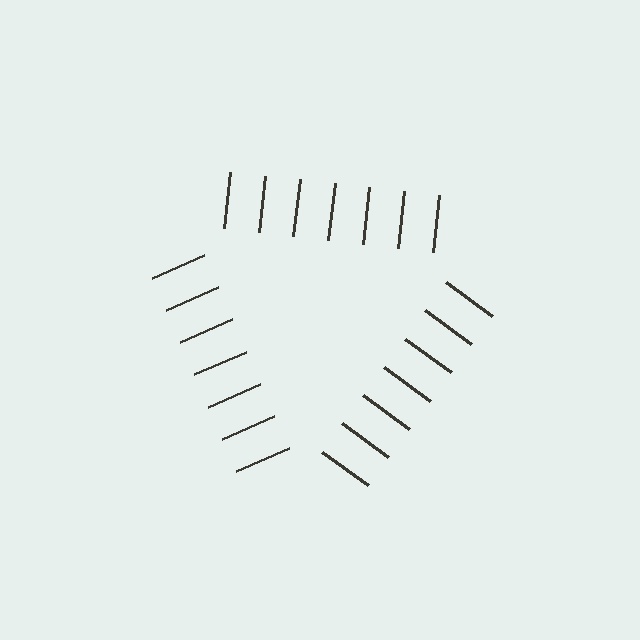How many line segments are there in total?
21 — 7 along each of the 3 edges.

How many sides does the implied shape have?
3 sides — the line-ends trace a triangle.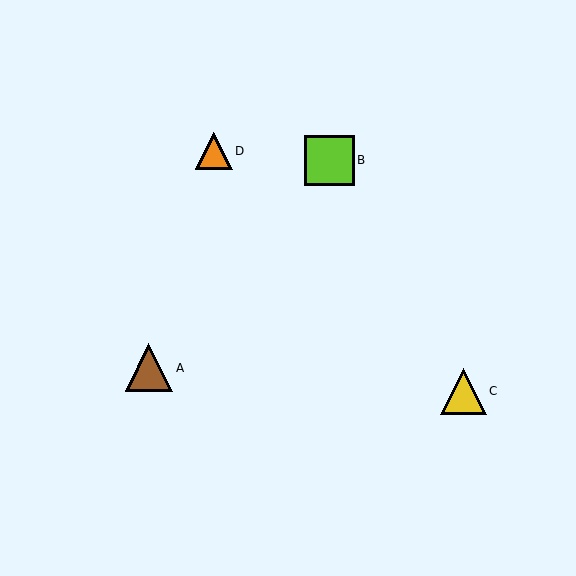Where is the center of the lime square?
The center of the lime square is at (329, 160).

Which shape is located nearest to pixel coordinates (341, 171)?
The lime square (labeled B) at (329, 160) is nearest to that location.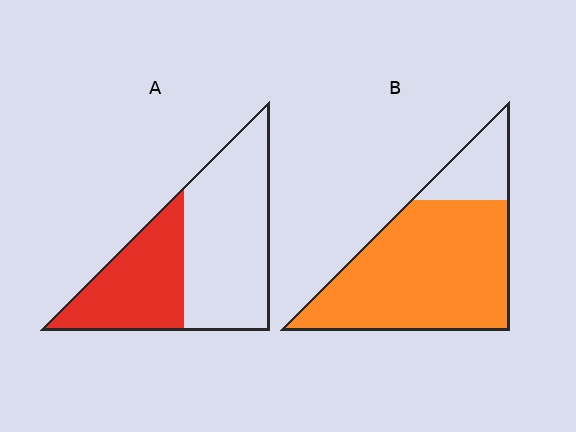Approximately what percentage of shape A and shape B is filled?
A is approximately 40% and B is approximately 80%.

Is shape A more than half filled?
No.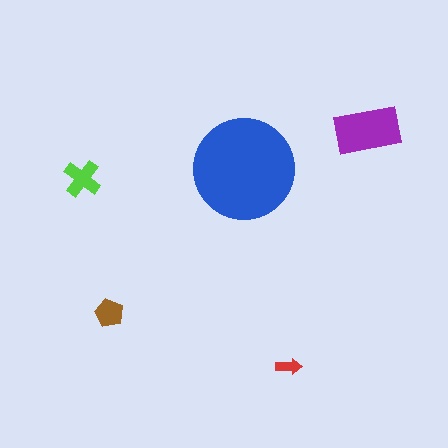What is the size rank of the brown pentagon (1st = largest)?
4th.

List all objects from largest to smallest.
The blue circle, the purple rectangle, the lime cross, the brown pentagon, the red arrow.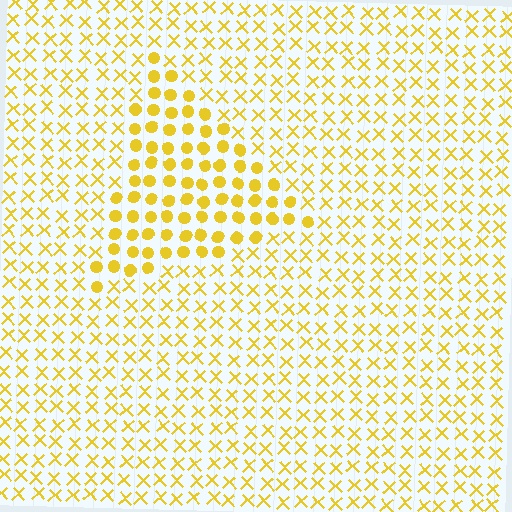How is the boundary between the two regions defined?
The boundary is defined by a change in element shape: circles inside vs. X marks outside. All elements share the same color and spacing.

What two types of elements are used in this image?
The image uses circles inside the triangle region and X marks outside it.